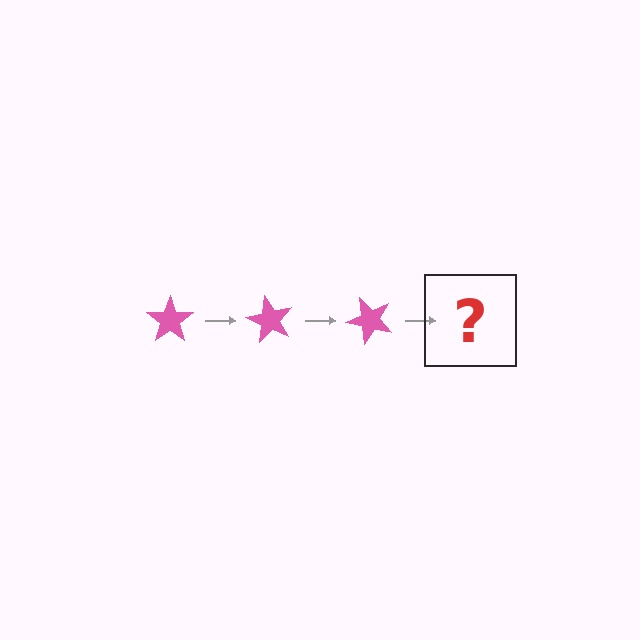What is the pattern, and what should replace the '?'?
The pattern is that the star rotates 60 degrees each step. The '?' should be a pink star rotated 180 degrees.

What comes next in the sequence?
The next element should be a pink star rotated 180 degrees.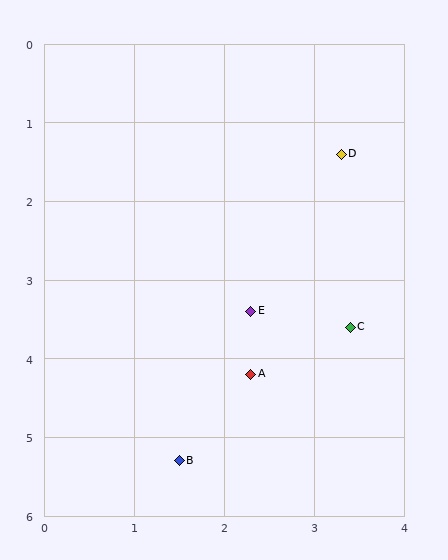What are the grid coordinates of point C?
Point C is at approximately (3.4, 3.6).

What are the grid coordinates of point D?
Point D is at approximately (3.3, 1.4).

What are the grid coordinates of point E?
Point E is at approximately (2.3, 3.4).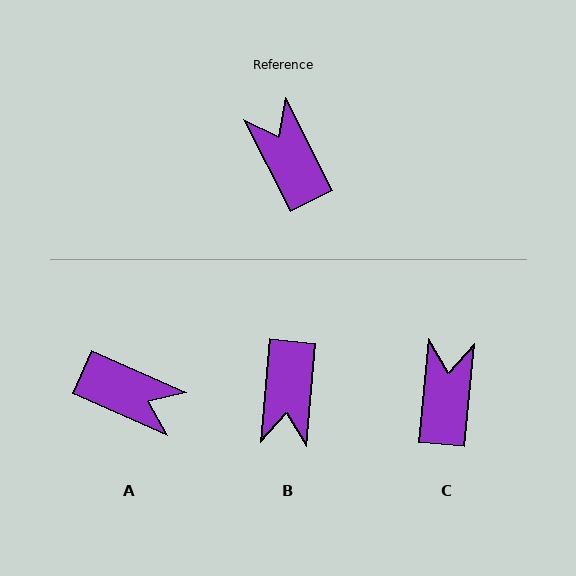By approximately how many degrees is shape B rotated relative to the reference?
Approximately 148 degrees counter-clockwise.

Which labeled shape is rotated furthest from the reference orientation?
B, about 148 degrees away.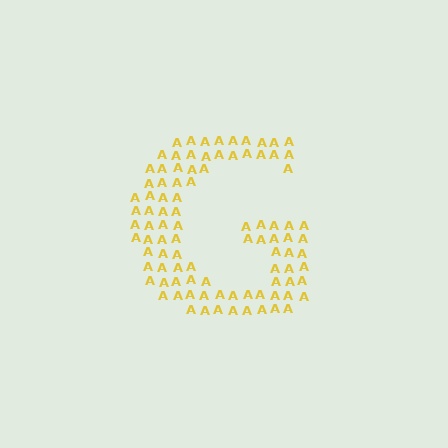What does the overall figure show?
The overall figure shows the letter G.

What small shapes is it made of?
It is made of small letter A's.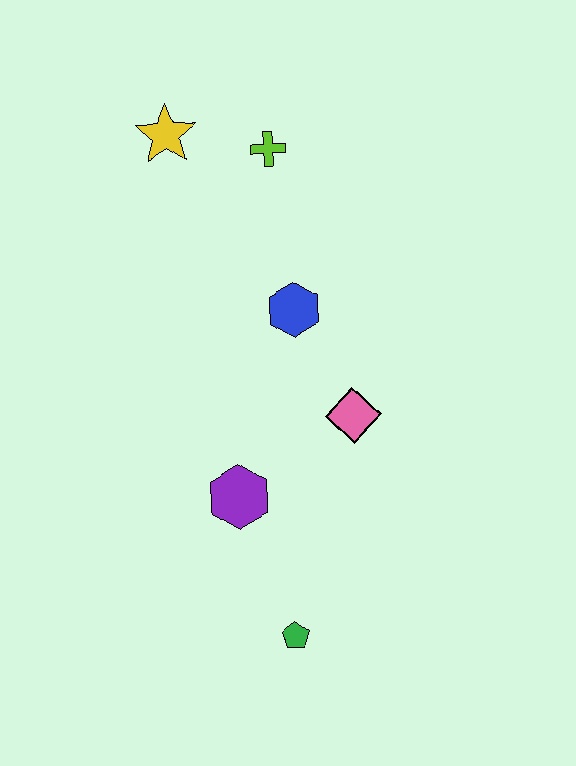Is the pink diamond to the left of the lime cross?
No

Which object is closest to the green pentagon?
The purple hexagon is closest to the green pentagon.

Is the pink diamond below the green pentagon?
No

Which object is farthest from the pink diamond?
The yellow star is farthest from the pink diamond.